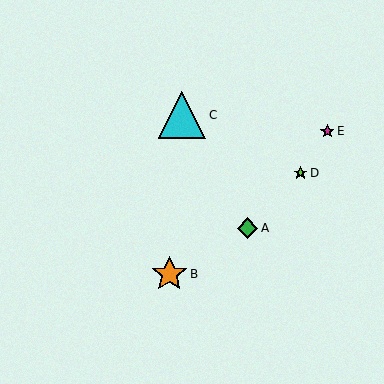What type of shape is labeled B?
Shape B is an orange star.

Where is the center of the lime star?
The center of the lime star is at (301, 173).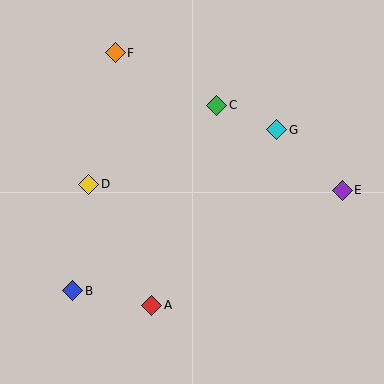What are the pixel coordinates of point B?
Point B is at (73, 291).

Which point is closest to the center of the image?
Point C at (217, 105) is closest to the center.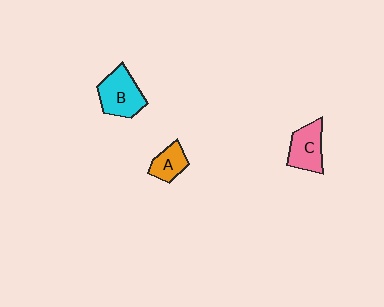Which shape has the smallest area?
Shape A (orange).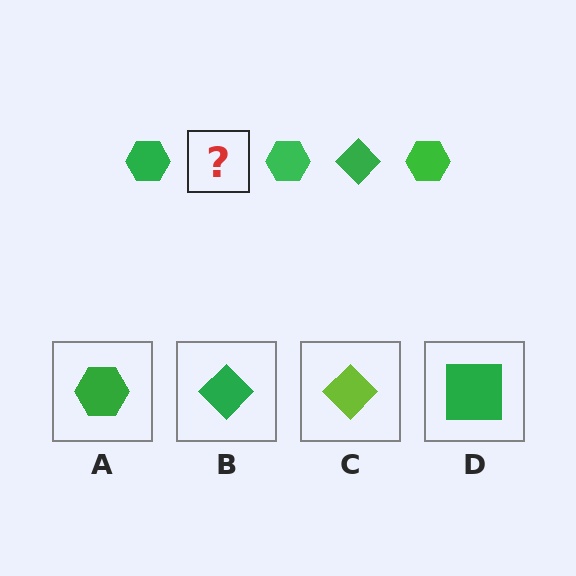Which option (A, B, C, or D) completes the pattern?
B.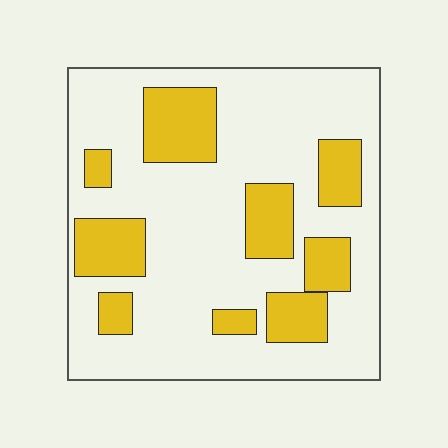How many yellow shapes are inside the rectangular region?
9.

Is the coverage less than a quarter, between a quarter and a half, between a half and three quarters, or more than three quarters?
Between a quarter and a half.